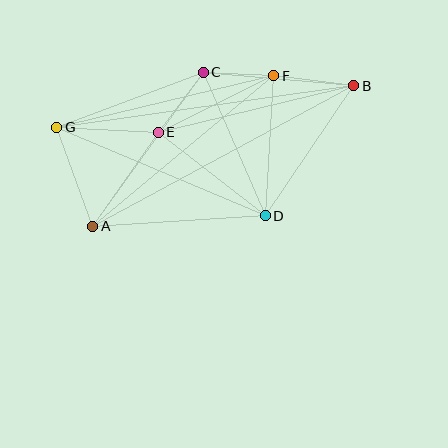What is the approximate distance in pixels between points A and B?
The distance between A and B is approximately 297 pixels.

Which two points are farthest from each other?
Points B and G are farthest from each other.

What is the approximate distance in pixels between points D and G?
The distance between D and G is approximately 226 pixels.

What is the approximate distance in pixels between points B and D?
The distance between B and D is approximately 157 pixels.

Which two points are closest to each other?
Points C and F are closest to each other.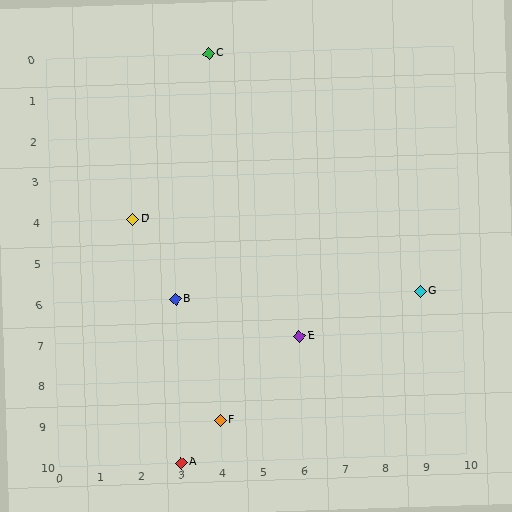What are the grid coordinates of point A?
Point A is at grid coordinates (3, 10).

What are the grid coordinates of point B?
Point B is at grid coordinates (3, 6).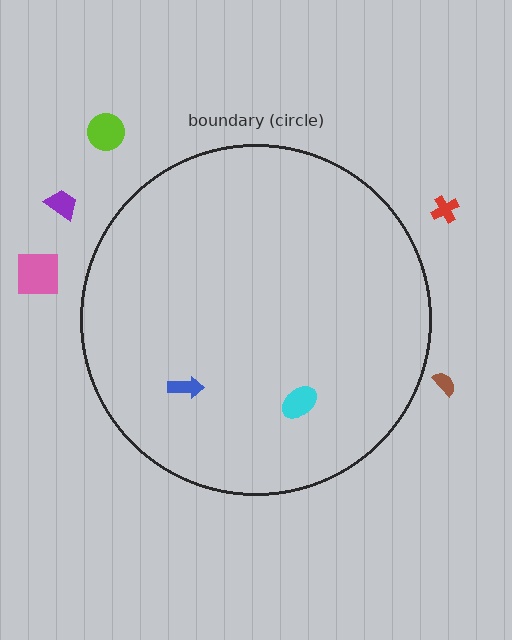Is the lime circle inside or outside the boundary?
Outside.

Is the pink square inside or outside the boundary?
Outside.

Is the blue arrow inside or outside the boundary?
Inside.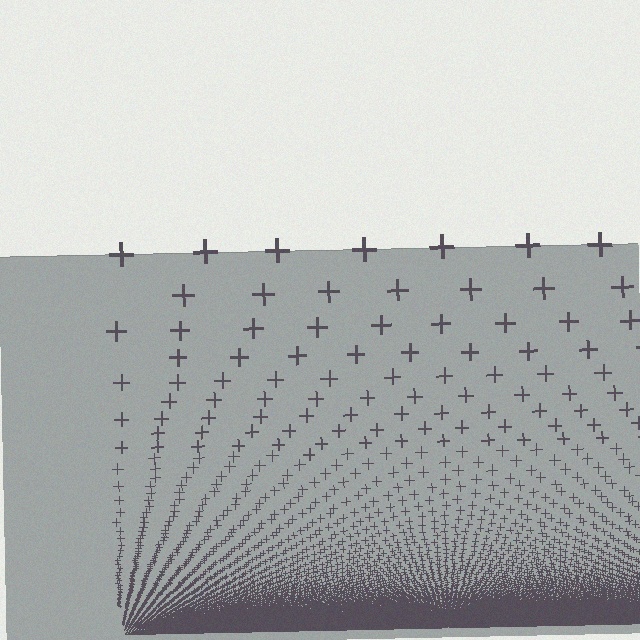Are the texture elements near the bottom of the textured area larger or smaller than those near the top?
Smaller. The gradient is inverted — elements near the bottom are smaller and denser.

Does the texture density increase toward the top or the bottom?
Density increases toward the bottom.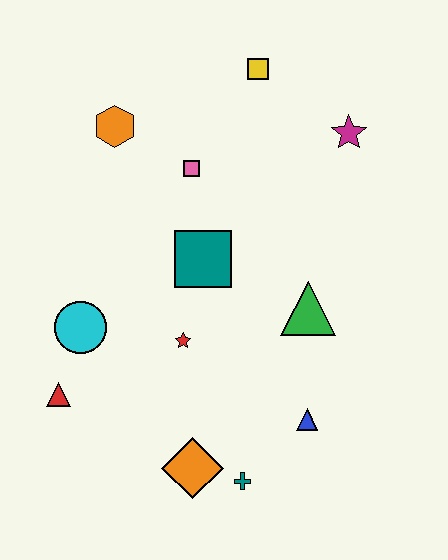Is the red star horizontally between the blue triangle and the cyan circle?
Yes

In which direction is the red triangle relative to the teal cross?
The red triangle is to the left of the teal cross.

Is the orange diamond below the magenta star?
Yes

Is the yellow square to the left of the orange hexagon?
No